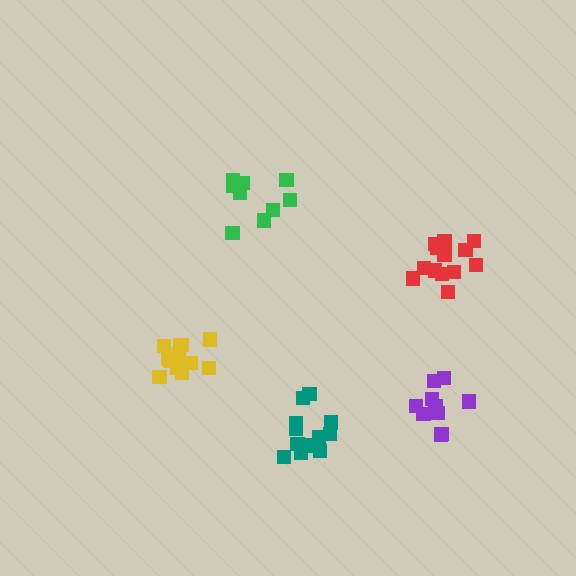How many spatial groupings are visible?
There are 5 spatial groupings.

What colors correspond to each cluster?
The clusters are colored: yellow, teal, red, purple, green.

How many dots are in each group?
Group 1: 12 dots, Group 2: 12 dots, Group 3: 13 dots, Group 4: 10 dots, Group 5: 9 dots (56 total).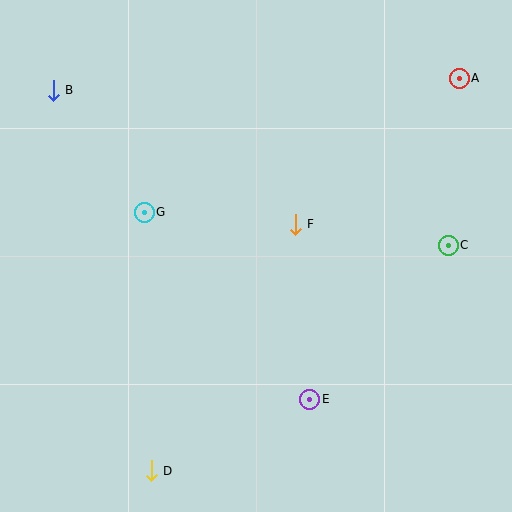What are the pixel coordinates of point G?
Point G is at (144, 212).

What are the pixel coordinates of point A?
Point A is at (459, 78).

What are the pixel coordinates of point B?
Point B is at (53, 90).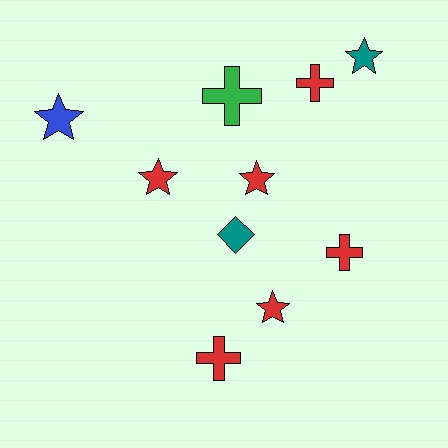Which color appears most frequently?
Red, with 6 objects.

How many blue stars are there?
There is 1 blue star.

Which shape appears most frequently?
Star, with 5 objects.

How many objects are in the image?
There are 10 objects.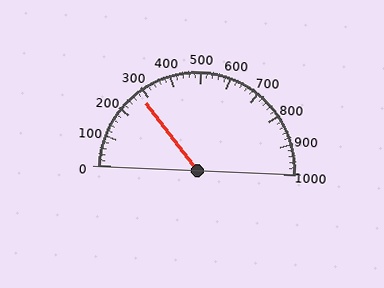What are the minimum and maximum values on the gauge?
The gauge ranges from 0 to 1000.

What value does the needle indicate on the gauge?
The needle indicates approximately 280.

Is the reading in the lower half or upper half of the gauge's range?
The reading is in the lower half of the range (0 to 1000).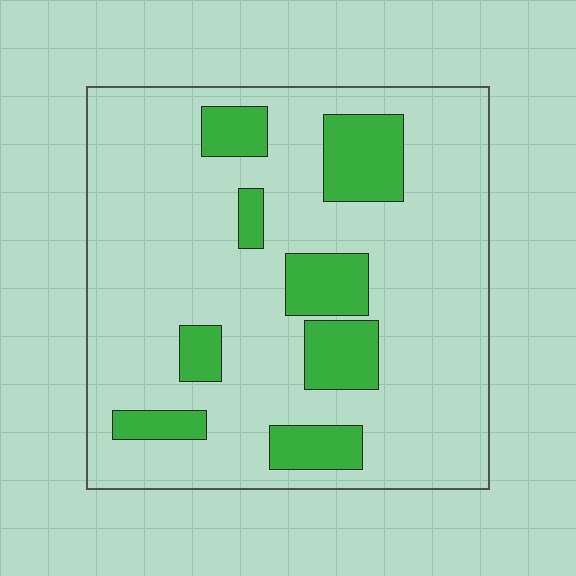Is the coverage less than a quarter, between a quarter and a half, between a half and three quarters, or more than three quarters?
Less than a quarter.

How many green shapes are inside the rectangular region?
8.